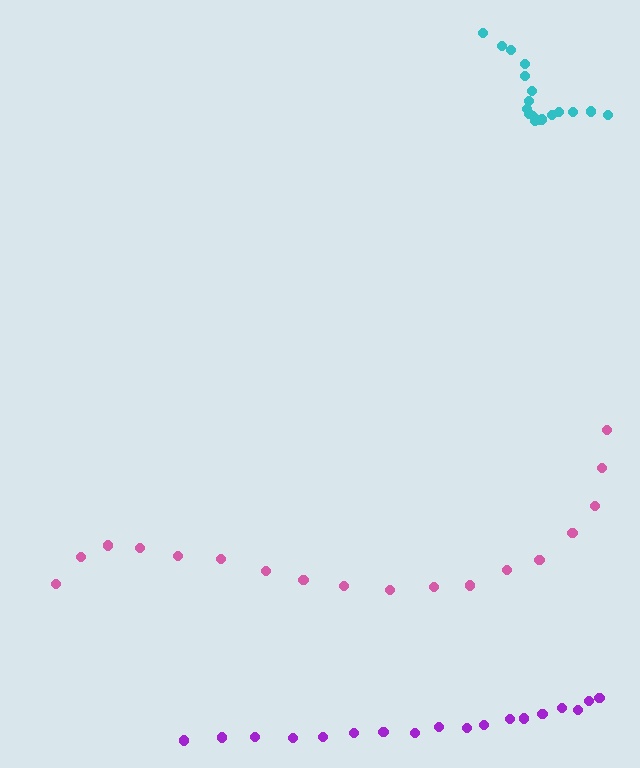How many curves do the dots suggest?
There are 3 distinct paths.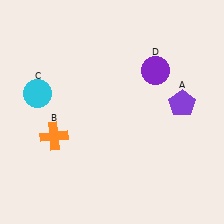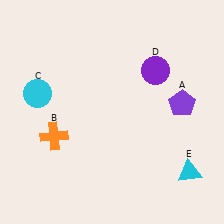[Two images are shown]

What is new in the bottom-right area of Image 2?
A cyan triangle (E) was added in the bottom-right area of Image 2.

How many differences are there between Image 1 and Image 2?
There is 1 difference between the two images.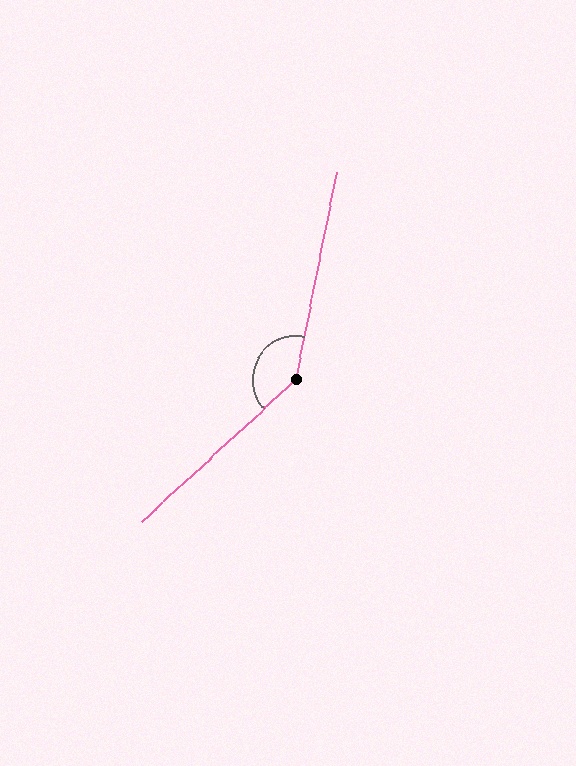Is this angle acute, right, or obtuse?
It is obtuse.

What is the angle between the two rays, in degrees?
Approximately 144 degrees.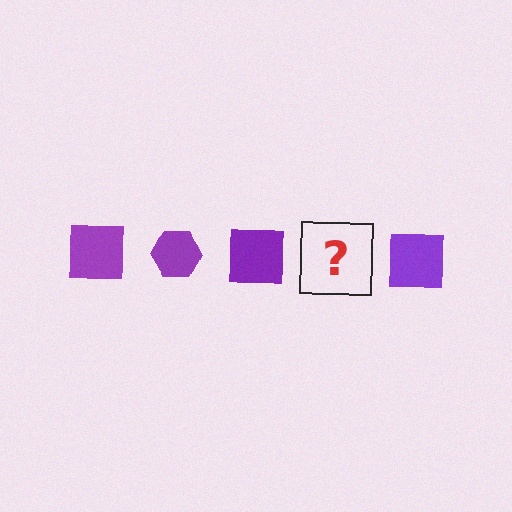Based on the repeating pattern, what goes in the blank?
The blank should be a purple hexagon.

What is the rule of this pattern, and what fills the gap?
The rule is that the pattern cycles through square, hexagon shapes in purple. The gap should be filled with a purple hexagon.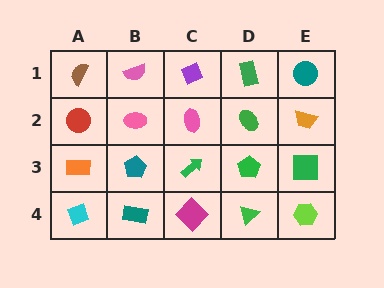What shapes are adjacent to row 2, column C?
A purple diamond (row 1, column C), a green arrow (row 3, column C), a pink ellipse (row 2, column B), a green ellipse (row 2, column D).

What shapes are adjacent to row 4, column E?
A green square (row 3, column E), a green triangle (row 4, column D).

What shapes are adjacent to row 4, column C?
A green arrow (row 3, column C), a teal rectangle (row 4, column B), a green triangle (row 4, column D).